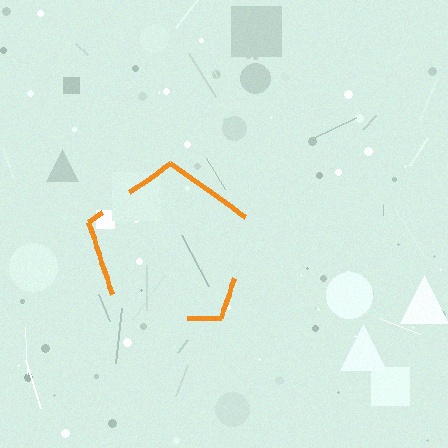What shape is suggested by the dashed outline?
The dashed outline suggests a pentagon.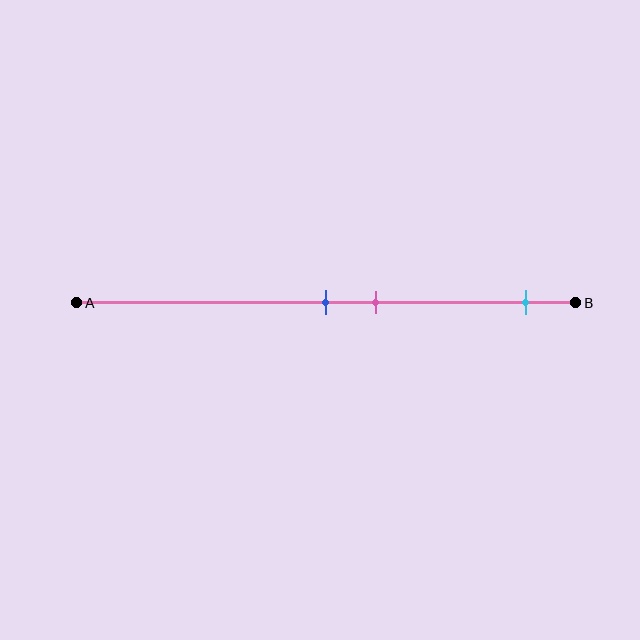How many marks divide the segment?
There are 3 marks dividing the segment.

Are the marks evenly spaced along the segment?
No, the marks are not evenly spaced.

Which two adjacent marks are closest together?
The blue and pink marks are the closest adjacent pair.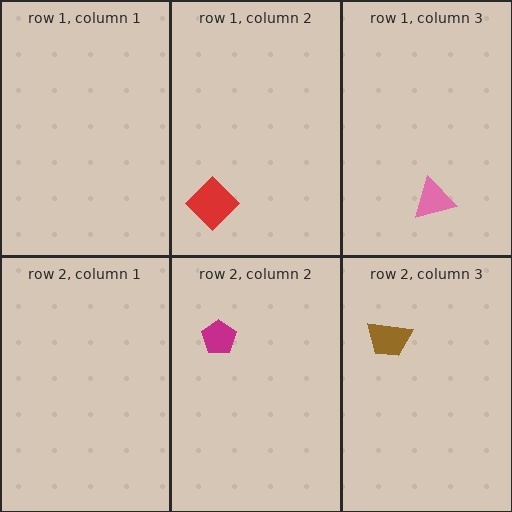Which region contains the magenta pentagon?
The row 2, column 2 region.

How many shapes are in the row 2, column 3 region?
1.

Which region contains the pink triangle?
The row 1, column 3 region.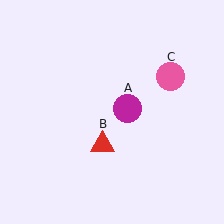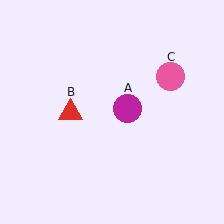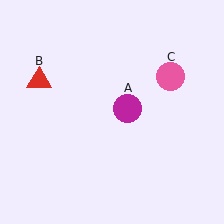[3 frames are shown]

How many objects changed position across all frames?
1 object changed position: red triangle (object B).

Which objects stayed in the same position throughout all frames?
Magenta circle (object A) and pink circle (object C) remained stationary.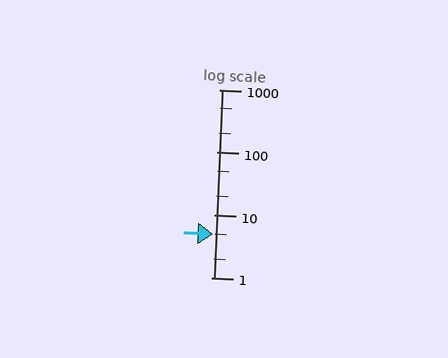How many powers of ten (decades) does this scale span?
The scale spans 3 decades, from 1 to 1000.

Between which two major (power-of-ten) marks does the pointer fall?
The pointer is between 1 and 10.